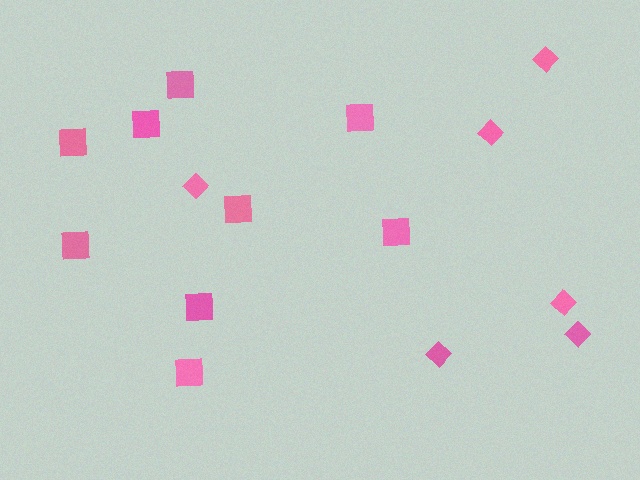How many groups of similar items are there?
There are 2 groups: one group of squares (9) and one group of diamonds (6).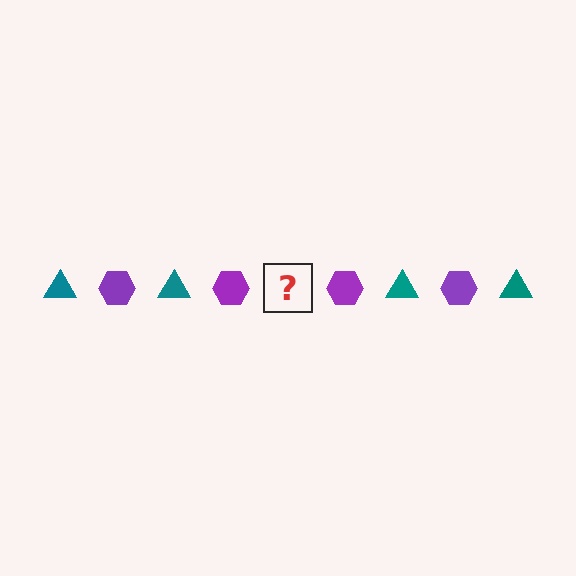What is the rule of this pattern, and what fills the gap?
The rule is that the pattern alternates between teal triangle and purple hexagon. The gap should be filled with a teal triangle.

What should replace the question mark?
The question mark should be replaced with a teal triangle.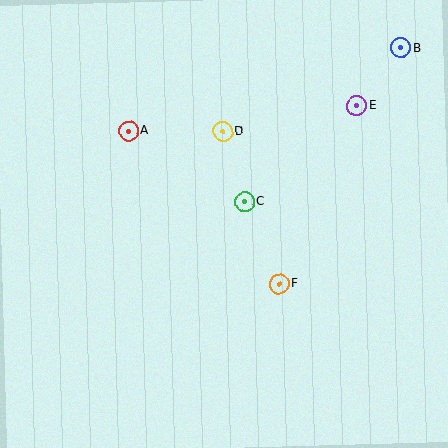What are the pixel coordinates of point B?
Point B is at (401, 48).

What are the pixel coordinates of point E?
Point E is at (356, 106).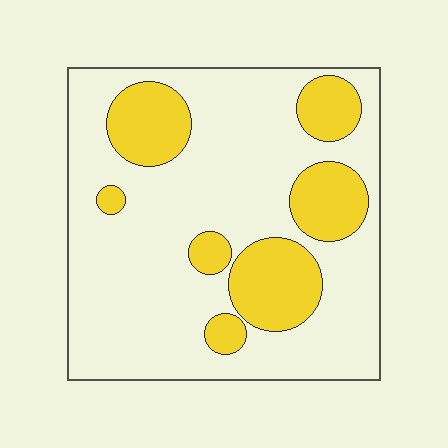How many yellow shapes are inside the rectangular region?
7.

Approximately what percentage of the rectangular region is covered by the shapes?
Approximately 25%.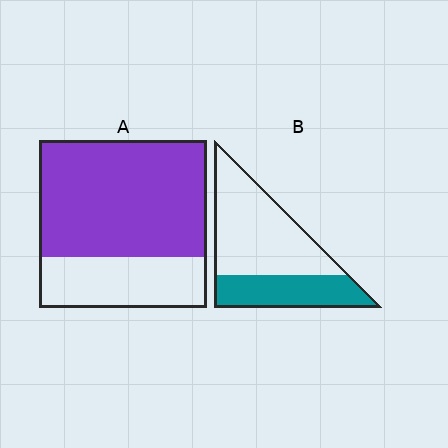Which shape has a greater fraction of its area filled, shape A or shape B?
Shape A.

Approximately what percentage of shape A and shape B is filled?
A is approximately 70% and B is approximately 35%.